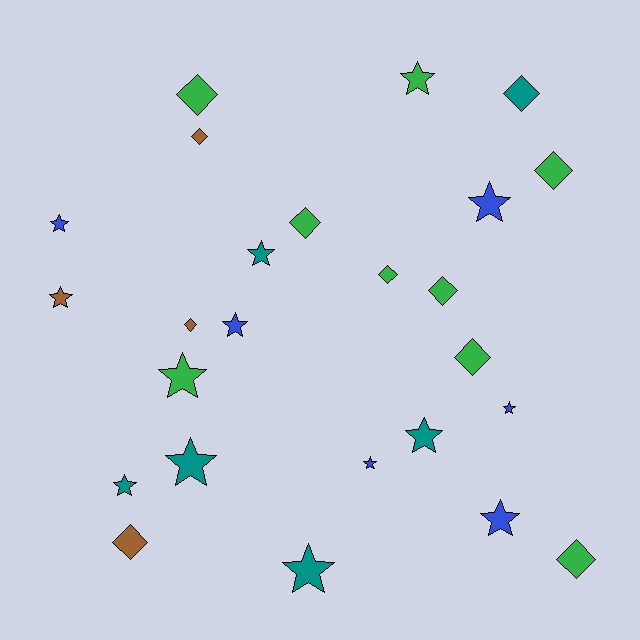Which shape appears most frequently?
Star, with 14 objects.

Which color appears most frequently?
Green, with 9 objects.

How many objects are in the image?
There are 25 objects.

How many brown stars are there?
There is 1 brown star.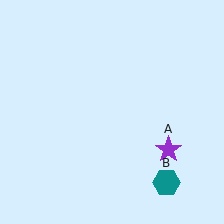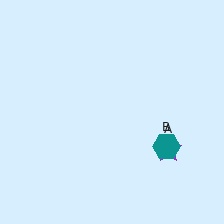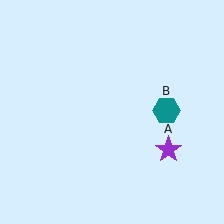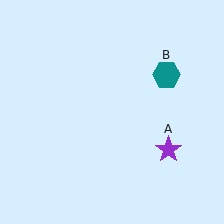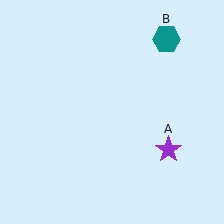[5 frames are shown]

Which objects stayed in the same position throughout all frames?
Purple star (object A) remained stationary.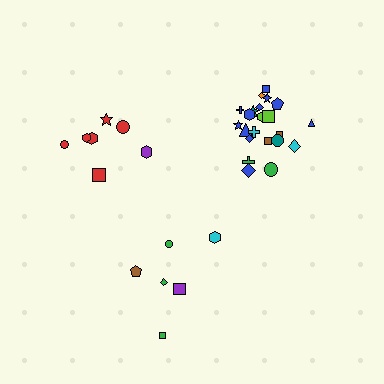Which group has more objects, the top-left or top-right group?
The top-right group.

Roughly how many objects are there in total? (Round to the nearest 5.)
Roughly 35 objects in total.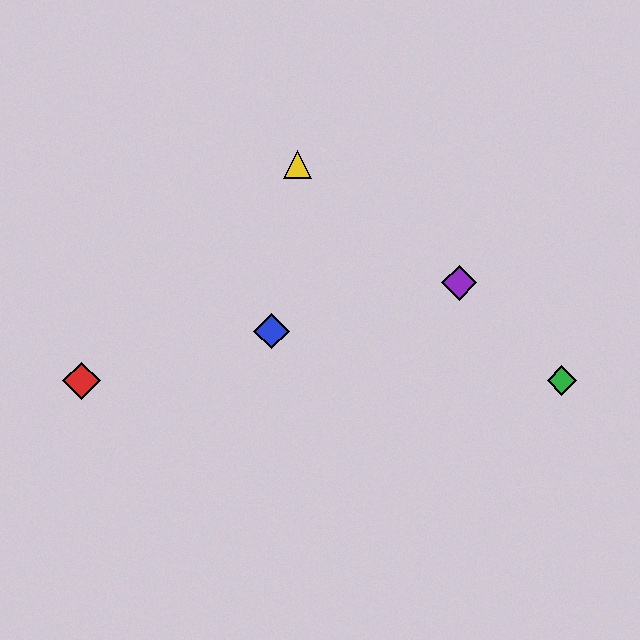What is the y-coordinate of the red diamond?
The red diamond is at y≈381.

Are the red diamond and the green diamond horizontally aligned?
Yes, both are at y≈381.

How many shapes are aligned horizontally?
2 shapes (the red diamond, the green diamond) are aligned horizontally.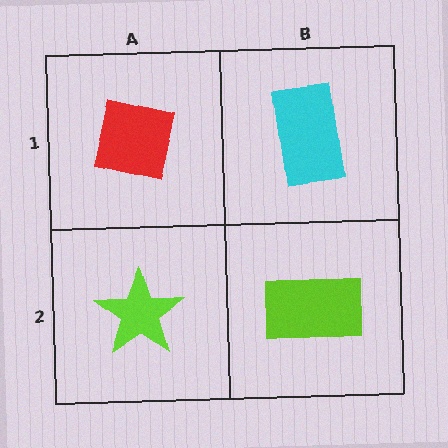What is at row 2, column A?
A lime star.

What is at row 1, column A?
A red square.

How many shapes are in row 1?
2 shapes.